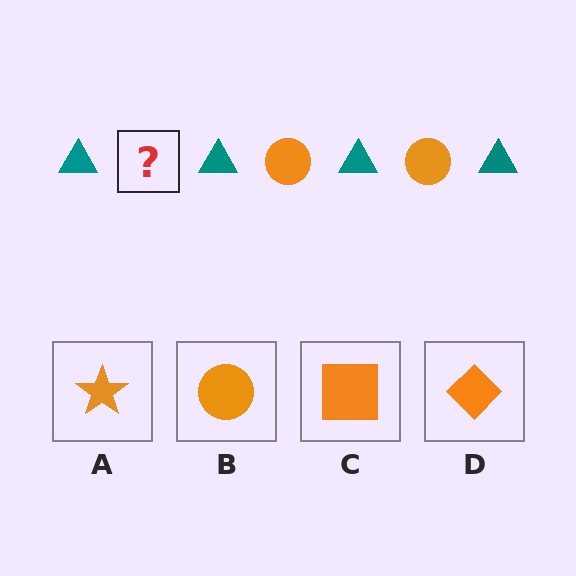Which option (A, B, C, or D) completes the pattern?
B.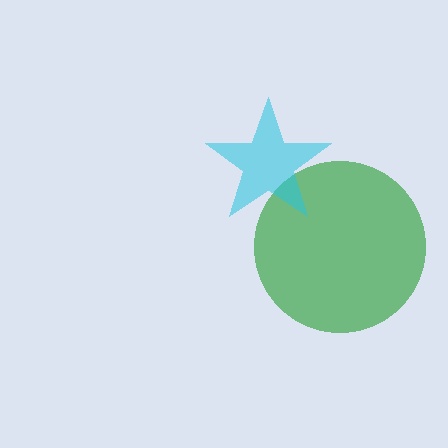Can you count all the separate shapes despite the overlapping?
Yes, there are 2 separate shapes.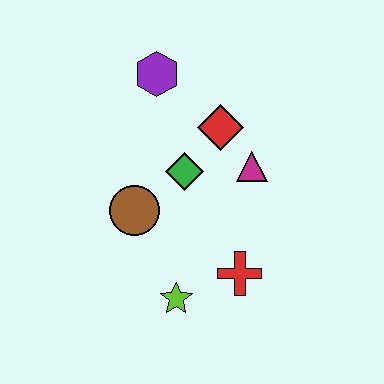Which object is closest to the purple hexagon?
The red diamond is closest to the purple hexagon.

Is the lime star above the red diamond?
No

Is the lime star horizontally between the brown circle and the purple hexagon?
No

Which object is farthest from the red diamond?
The lime star is farthest from the red diamond.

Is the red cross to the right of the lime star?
Yes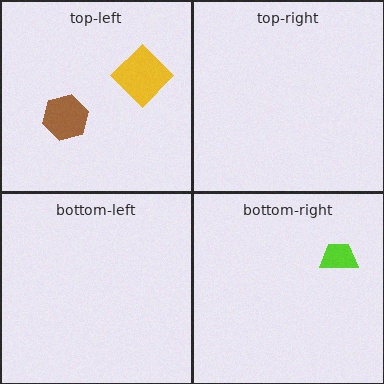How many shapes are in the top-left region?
2.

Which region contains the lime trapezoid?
The bottom-right region.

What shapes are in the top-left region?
The brown hexagon, the yellow diamond.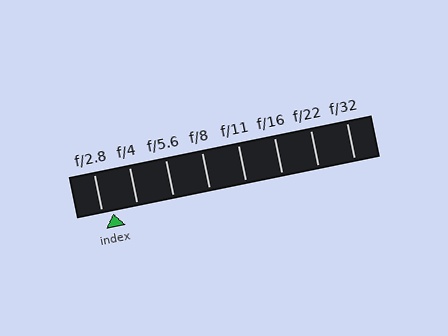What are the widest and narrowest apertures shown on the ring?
The widest aperture shown is f/2.8 and the narrowest is f/32.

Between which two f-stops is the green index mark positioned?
The index mark is between f/2.8 and f/4.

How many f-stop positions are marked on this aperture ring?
There are 8 f-stop positions marked.